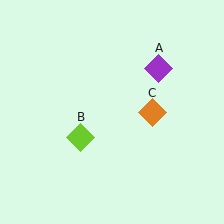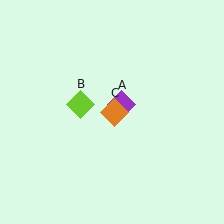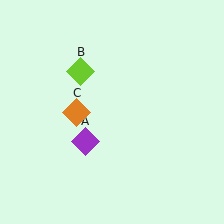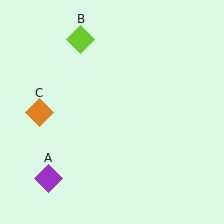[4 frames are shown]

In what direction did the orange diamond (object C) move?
The orange diamond (object C) moved left.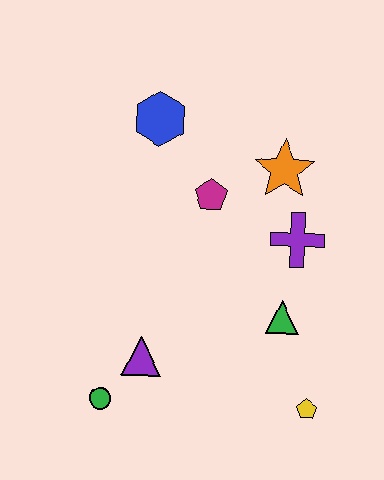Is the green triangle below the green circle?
No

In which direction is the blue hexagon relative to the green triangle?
The blue hexagon is above the green triangle.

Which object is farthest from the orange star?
The green circle is farthest from the orange star.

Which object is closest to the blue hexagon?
The magenta pentagon is closest to the blue hexagon.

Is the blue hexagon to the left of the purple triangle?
No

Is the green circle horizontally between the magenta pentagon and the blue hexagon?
No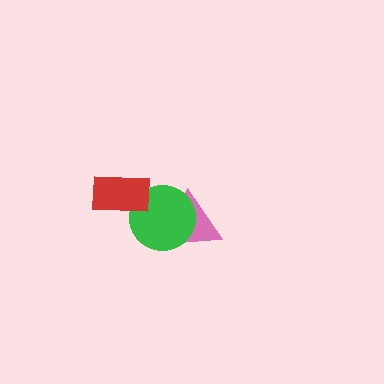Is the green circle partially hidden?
Yes, it is partially covered by another shape.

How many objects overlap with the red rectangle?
1 object overlaps with the red rectangle.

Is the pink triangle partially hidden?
Yes, it is partially covered by another shape.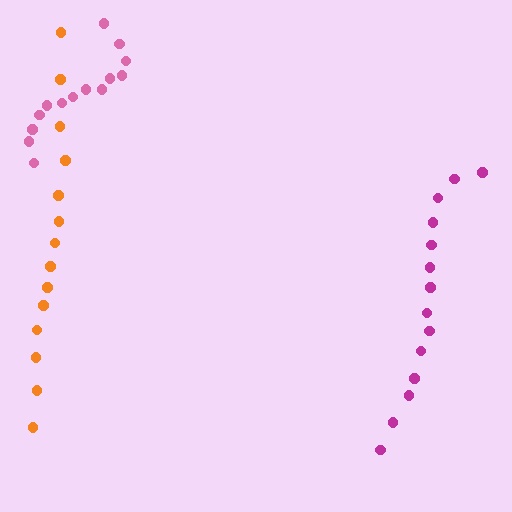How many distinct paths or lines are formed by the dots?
There are 3 distinct paths.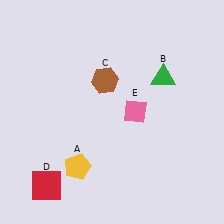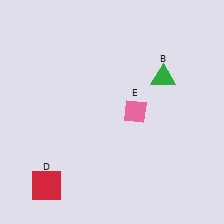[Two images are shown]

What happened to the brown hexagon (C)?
The brown hexagon (C) was removed in Image 2. It was in the top-left area of Image 1.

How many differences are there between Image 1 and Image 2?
There are 2 differences between the two images.